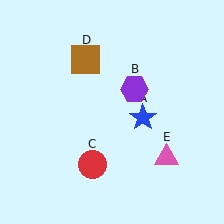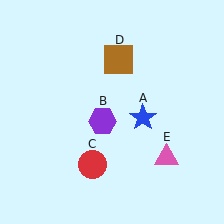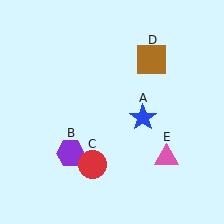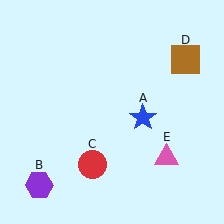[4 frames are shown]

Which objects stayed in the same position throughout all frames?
Blue star (object A) and red circle (object C) and pink triangle (object E) remained stationary.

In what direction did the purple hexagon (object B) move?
The purple hexagon (object B) moved down and to the left.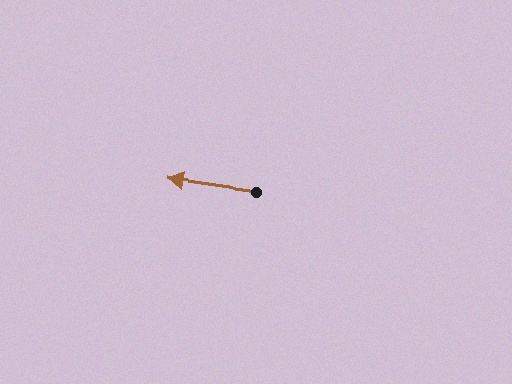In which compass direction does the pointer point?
West.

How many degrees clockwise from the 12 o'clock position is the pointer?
Approximately 278 degrees.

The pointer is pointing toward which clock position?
Roughly 9 o'clock.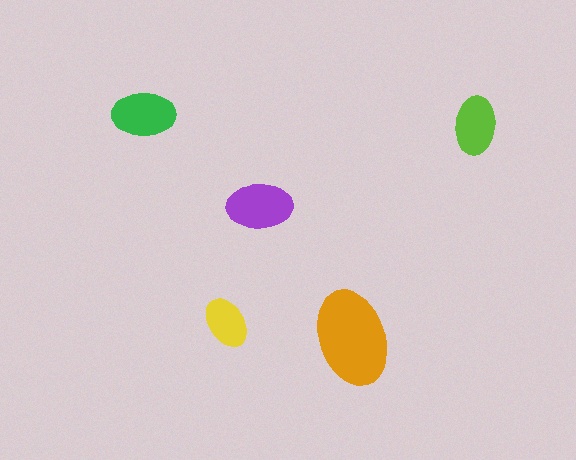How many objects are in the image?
There are 5 objects in the image.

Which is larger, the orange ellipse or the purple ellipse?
The orange one.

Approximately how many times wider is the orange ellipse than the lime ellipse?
About 1.5 times wider.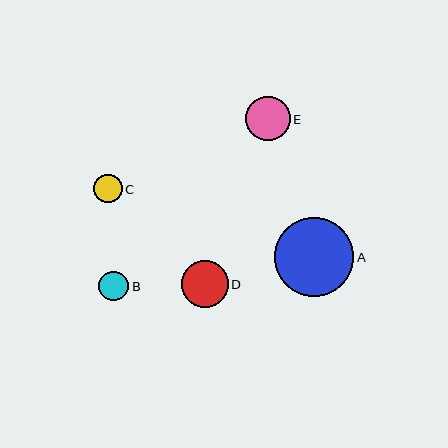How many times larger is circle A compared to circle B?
Circle A is approximately 2.7 times the size of circle B.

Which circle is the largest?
Circle A is the largest with a size of approximately 79 pixels.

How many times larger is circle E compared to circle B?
Circle E is approximately 1.5 times the size of circle B.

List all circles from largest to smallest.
From largest to smallest: A, D, E, B, C.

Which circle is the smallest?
Circle C is the smallest with a size of approximately 28 pixels.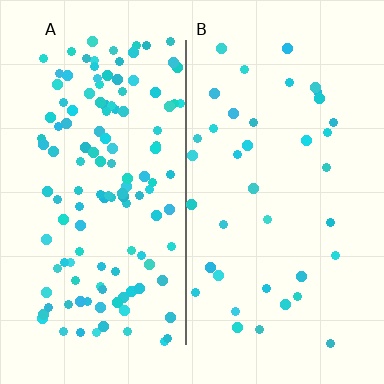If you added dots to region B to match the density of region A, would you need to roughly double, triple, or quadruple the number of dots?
Approximately triple.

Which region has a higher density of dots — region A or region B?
A (the left).